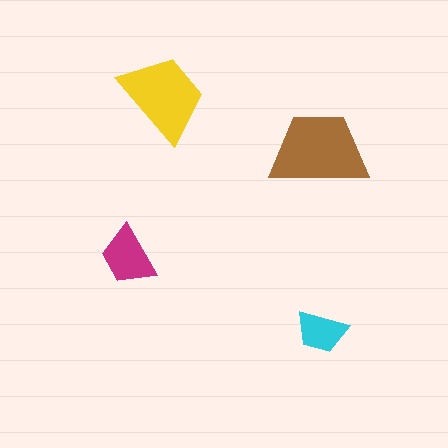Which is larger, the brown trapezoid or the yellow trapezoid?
The brown one.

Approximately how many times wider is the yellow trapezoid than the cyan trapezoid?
About 2 times wider.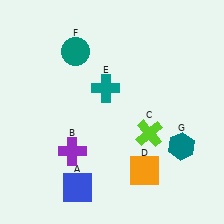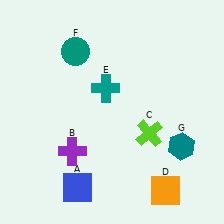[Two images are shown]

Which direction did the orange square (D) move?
The orange square (D) moved right.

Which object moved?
The orange square (D) moved right.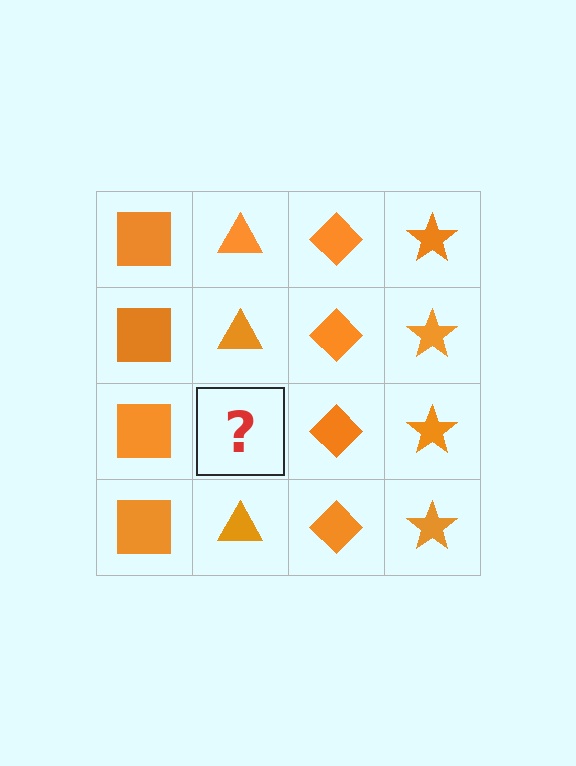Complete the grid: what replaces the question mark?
The question mark should be replaced with an orange triangle.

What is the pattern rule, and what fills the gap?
The rule is that each column has a consistent shape. The gap should be filled with an orange triangle.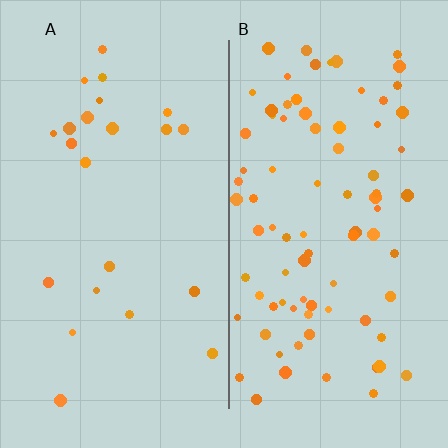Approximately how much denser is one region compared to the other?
Approximately 3.7× — region B over region A.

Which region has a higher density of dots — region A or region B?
B (the right).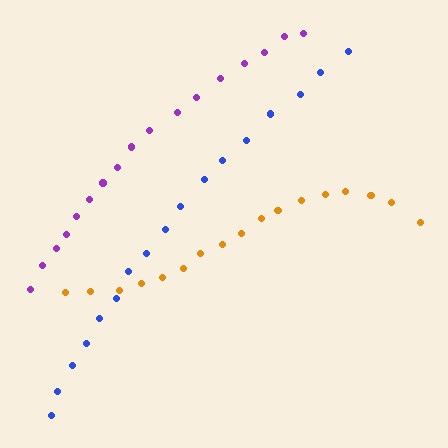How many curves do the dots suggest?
There are 3 distinct paths.